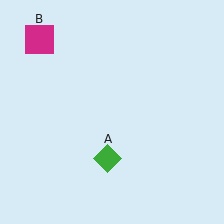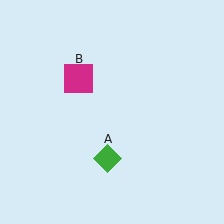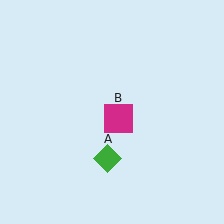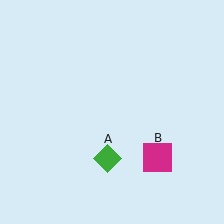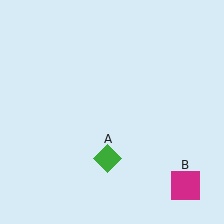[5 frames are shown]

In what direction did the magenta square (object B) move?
The magenta square (object B) moved down and to the right.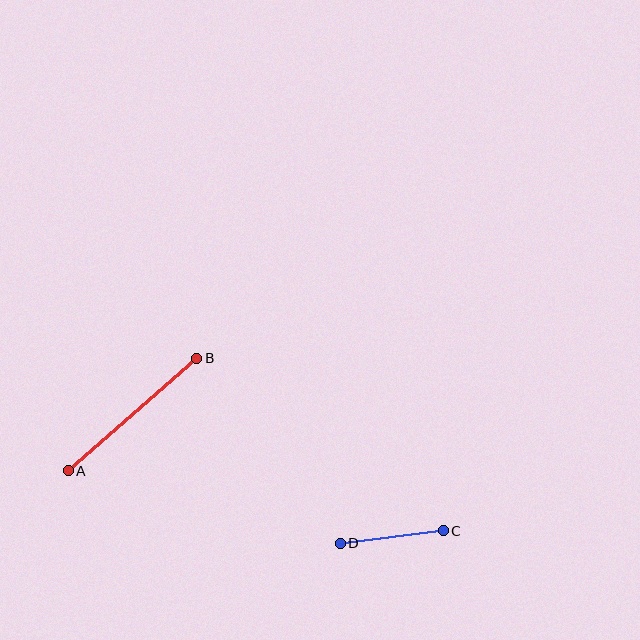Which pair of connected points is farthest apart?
Points A and B are farthest apart.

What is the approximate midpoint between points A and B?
The midpoint is at approximately (132, 415) pixels.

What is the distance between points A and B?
The distance is approximately 171 pixels.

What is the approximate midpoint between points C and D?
The midpoint is at approximately (392, 537) pixels.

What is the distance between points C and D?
The distance is approximately 104 pixels.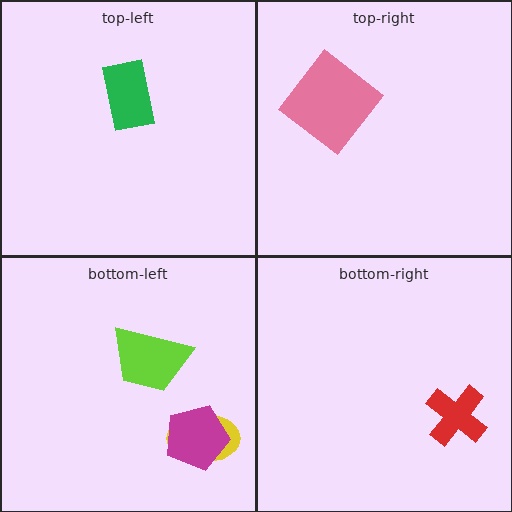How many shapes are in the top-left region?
1.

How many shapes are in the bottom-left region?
3.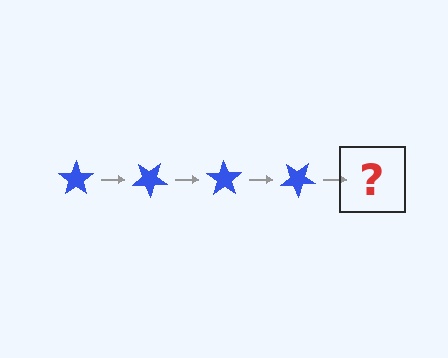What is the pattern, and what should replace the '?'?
The pattern is that the star rotates 35 degrees each step. The '?' should be a blue star rotated 140 degrees.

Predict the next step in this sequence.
The next step is a blue star rotated 140 degrees.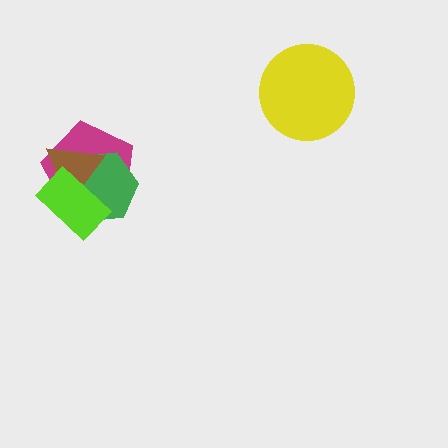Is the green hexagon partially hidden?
Yes, it is partially covered by another shape.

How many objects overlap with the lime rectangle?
3 objects overlap with the lime rectangle.